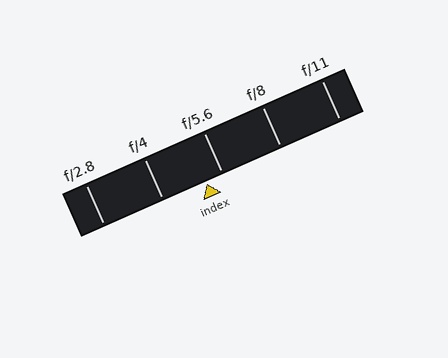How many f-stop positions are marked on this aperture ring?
There are 5 f-stop positions marked.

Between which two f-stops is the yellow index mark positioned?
The index mark is between f/4 and f/5.6.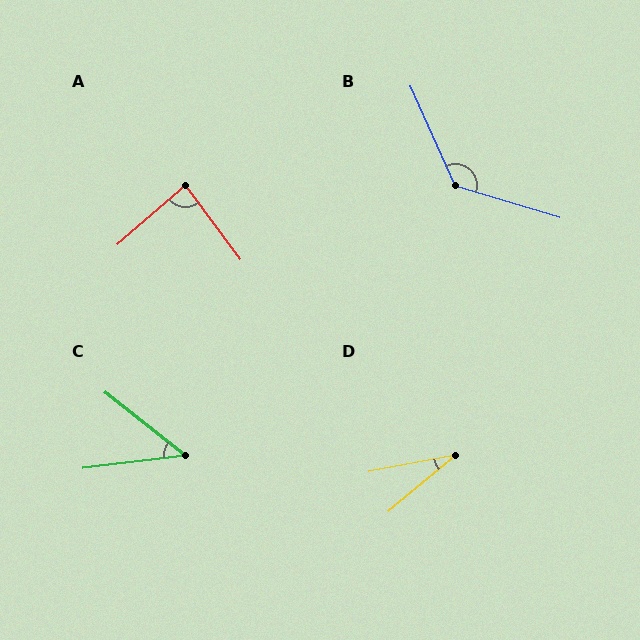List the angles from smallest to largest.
D (30°), C (45°), A (85°), B (131°).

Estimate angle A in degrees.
Approximately 85 degrees.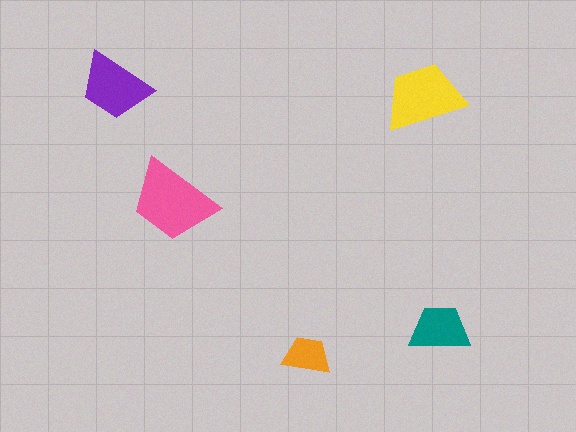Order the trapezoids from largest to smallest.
the pink one, the yellow one, the purple one, the teal one, the orange one.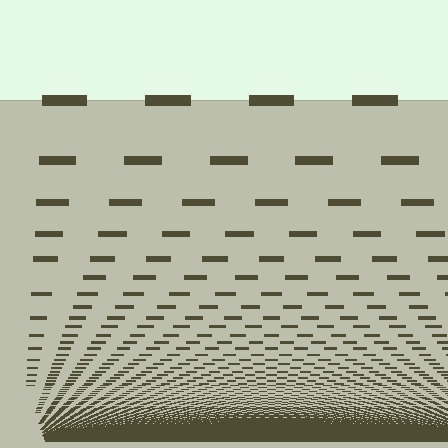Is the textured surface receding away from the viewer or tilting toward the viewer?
The surface appears to tilt toward the viewer. Texture elements get larger and sparser toward the top.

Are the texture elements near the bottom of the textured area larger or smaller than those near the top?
Smaller. The gradient is inverted — elements near the bottom are smaller and denser.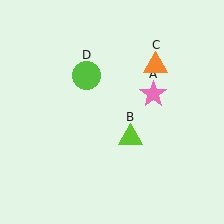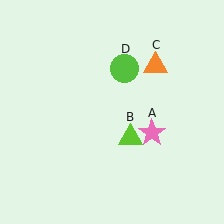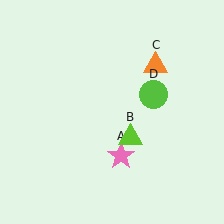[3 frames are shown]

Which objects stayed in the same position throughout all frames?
Lime triangle (object B) and orange triangle (object C) remained stationary.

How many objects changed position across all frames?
2 objects changed position: pink star (object A), lime circle (object D).